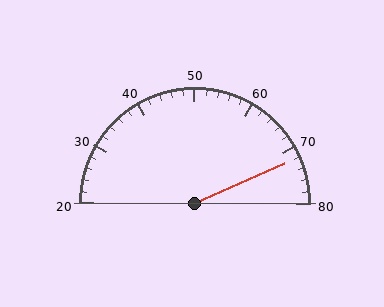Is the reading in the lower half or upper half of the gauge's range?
The reading is in the upper half of the range (20 to 80).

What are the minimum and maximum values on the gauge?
The gauge ranges from 20 to 80.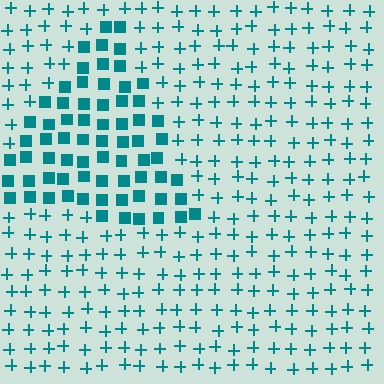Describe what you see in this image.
The image is filled with small teal elements arranged in a uniform grid. A triangle-shaped region contains squares, while the surrounding area contains plus signs. The boundary is defined purely by the change in element shape.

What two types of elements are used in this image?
The image uses squares inside the triangle region and plus signs outside it.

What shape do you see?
I see a triangle.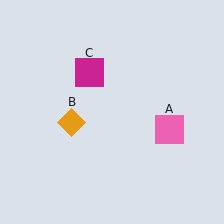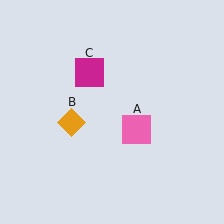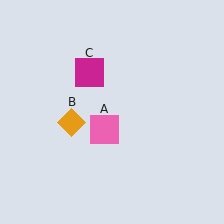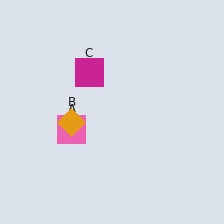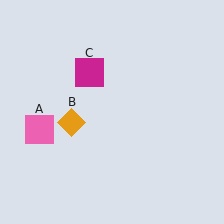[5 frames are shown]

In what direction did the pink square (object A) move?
The pink square (object A) moved left.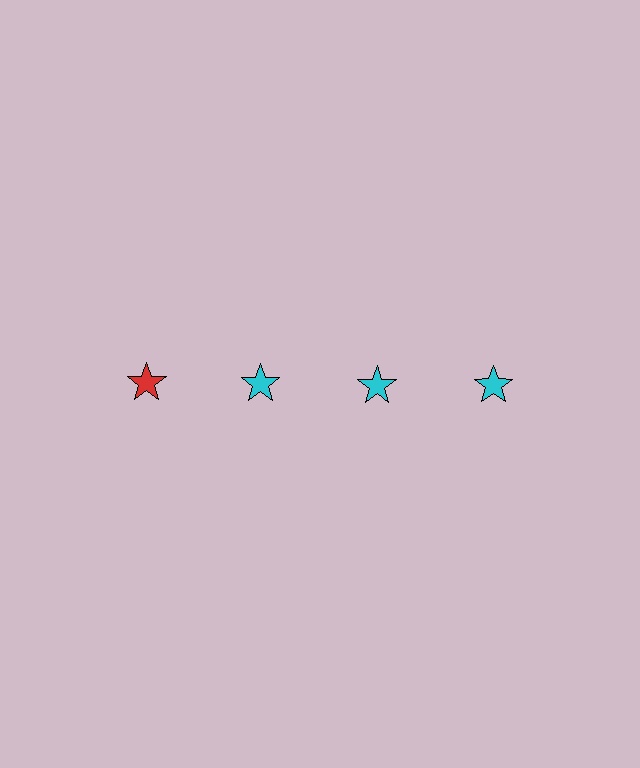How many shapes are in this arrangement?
There are 4 shapes arranged in a grid pattern.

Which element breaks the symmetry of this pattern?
The red star in the top row, leftmost column breaks the symmetry. All other shapes are cyan stars.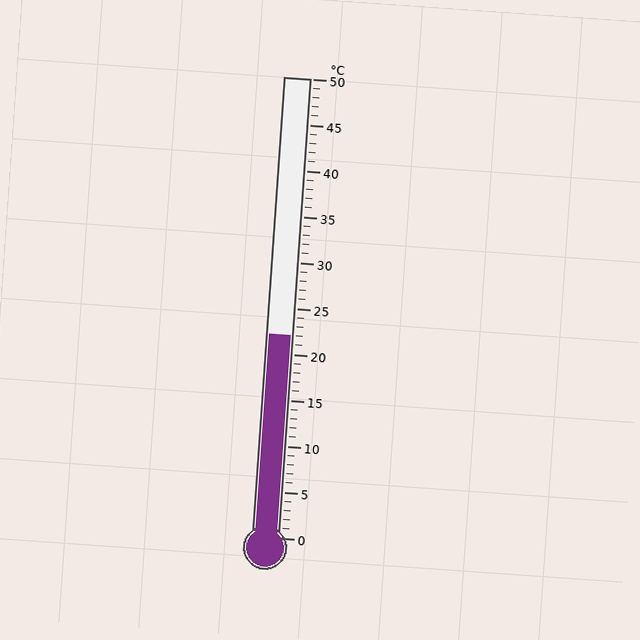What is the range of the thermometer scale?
The thermometer scale ranges from 0°C to 50°C.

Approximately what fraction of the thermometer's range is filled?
The thermometer is filled to approximately 45% of its range.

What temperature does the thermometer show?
The thermometer shows approximately 22°C.